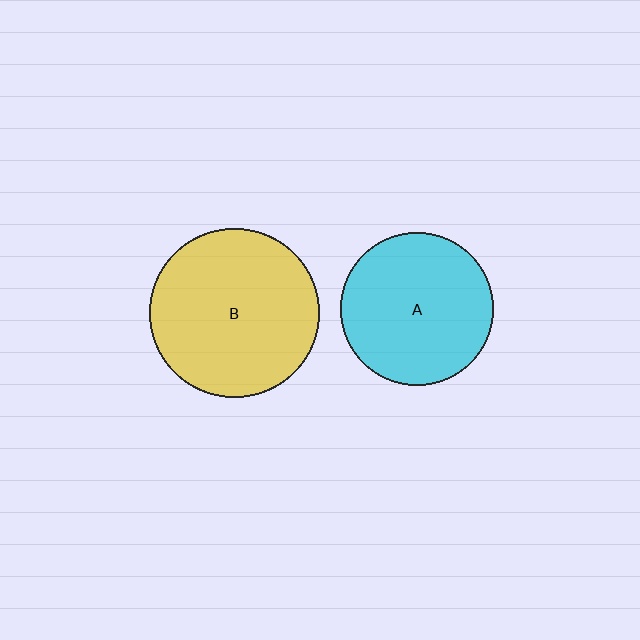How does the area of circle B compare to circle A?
Approximately 1.2 times.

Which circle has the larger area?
Circle B (yellow).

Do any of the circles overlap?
No, none of the circles overlap.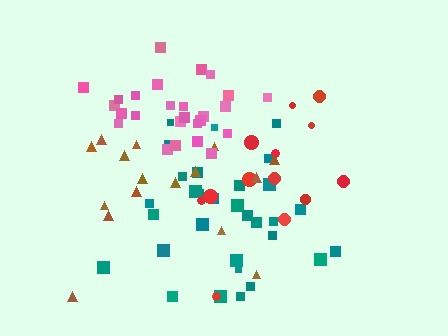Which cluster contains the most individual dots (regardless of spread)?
Teal (31).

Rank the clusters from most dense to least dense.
pink, teal, brown, red.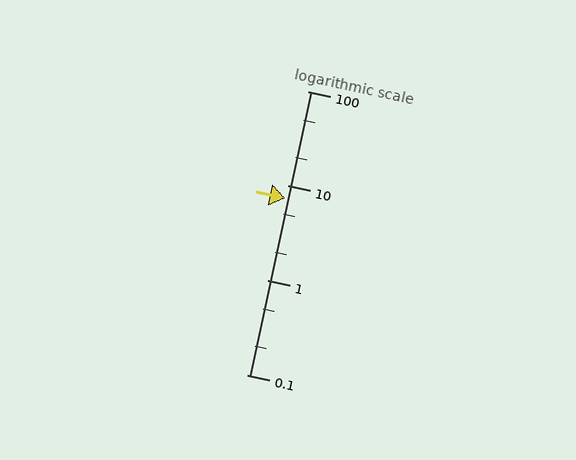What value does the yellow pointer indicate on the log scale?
The pointer indicates approximately 7.4.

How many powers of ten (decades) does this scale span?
The scale spans 3 decades, from 0.1 to 100.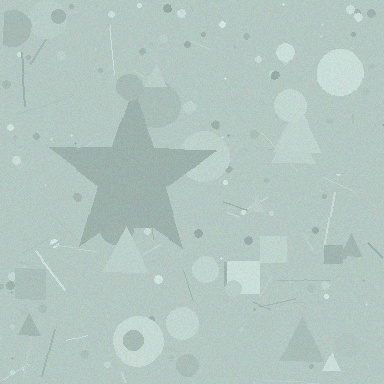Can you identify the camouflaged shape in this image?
The camouflaged shape is a star.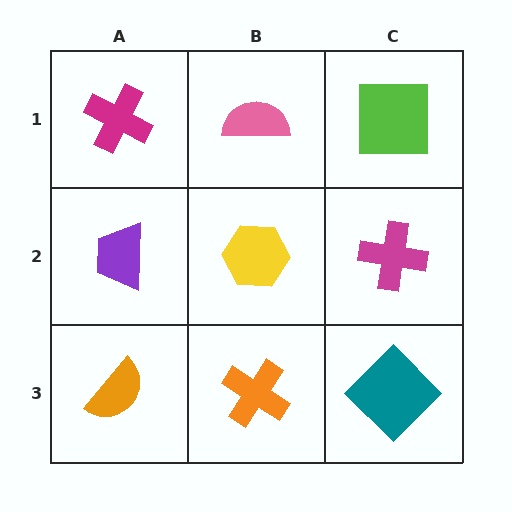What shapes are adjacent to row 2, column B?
A pink semicircle (row 1, column B), an orange cross (row 3, column B), a purple trapezoid (row 2, column A), a magenta cross (row 2, column C).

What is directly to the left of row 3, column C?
An orange cross.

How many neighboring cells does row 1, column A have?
2.